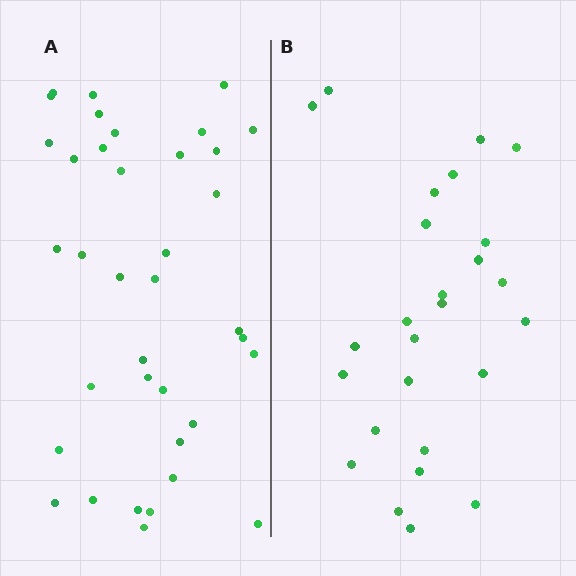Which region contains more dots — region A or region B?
Region A (the left region) has more dots.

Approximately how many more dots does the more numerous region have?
Region A has roughly 12 or so more dots than region B.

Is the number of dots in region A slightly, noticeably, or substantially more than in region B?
Region A has noticeably more, but not dramatically so. The ratio is roughly 1.4 to 1.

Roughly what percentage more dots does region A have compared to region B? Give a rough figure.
About 40% more.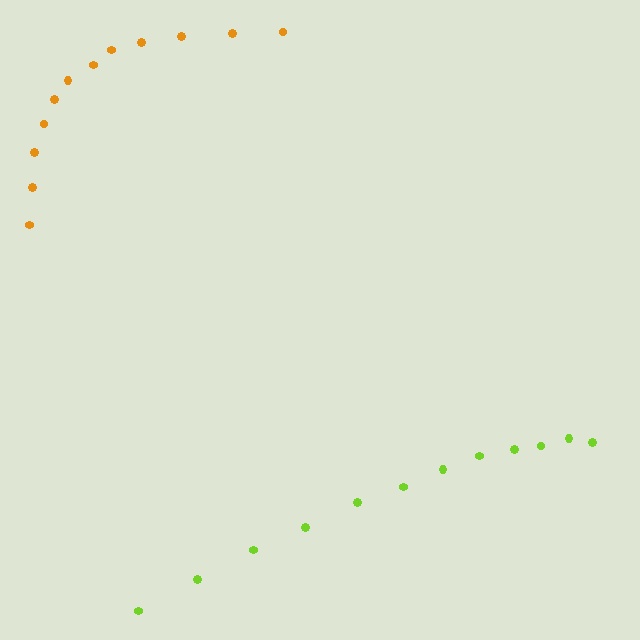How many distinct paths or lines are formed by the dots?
There are 2 distinct paths.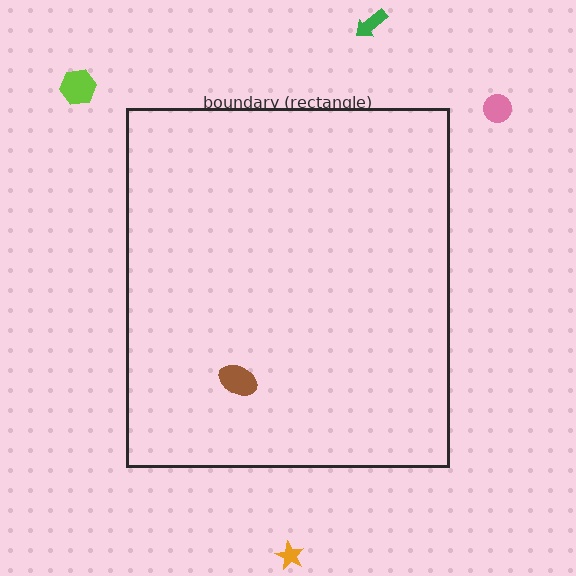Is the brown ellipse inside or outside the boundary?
Inside.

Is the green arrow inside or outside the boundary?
Outside.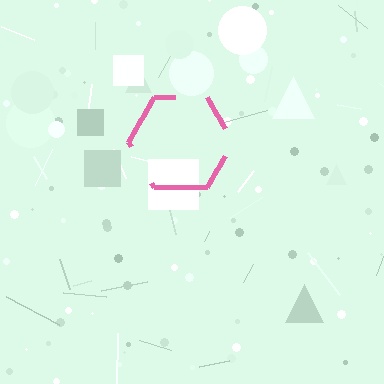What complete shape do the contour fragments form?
The contour fragments form a hexagon.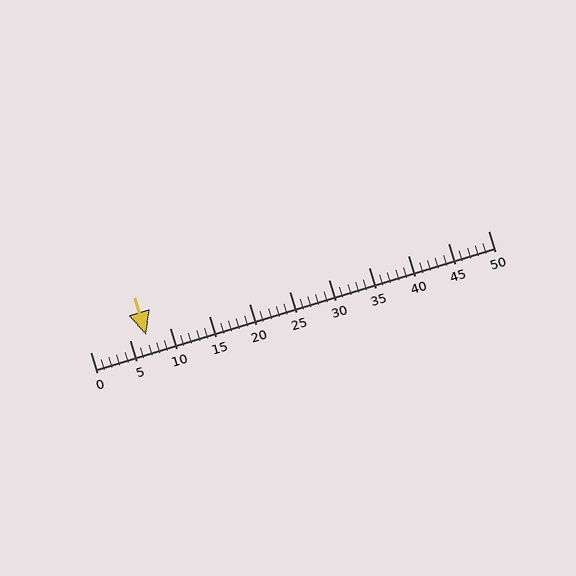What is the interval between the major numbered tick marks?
The major tick marks are spaced 5 units apart.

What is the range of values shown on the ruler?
The ruler shows values from 0 to 50.